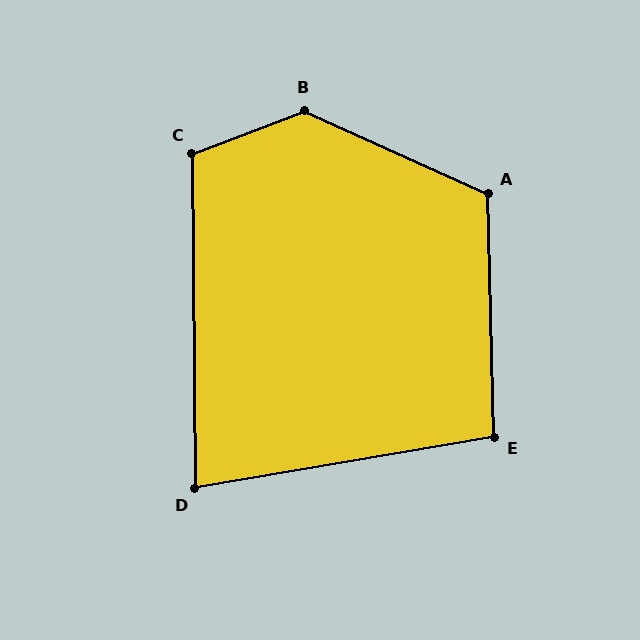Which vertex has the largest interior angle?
B, at approximately 135 degrees.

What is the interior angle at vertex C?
Approximately 110 degrees (obtuse).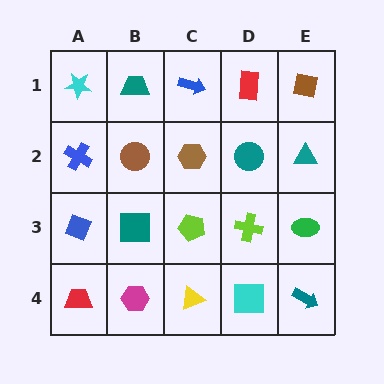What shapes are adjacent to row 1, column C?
A brown hexagon (row 2, column C), a teal trapezoid (row 1, column B), a red rectangle (row 1, column D).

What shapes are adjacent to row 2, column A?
A cyan star (row 1, column A), a blue diamond (row 3, column A), a brown circle (row 2, column B).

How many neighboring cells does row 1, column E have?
2.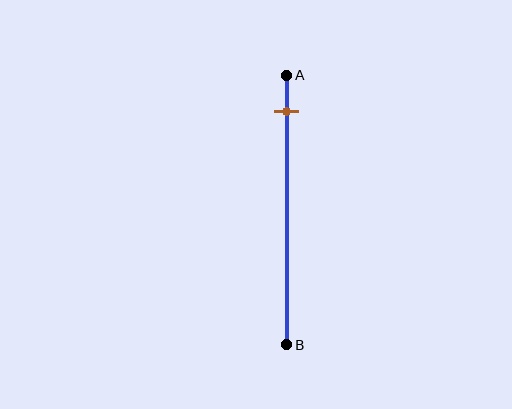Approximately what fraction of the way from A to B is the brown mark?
The brown mark is approximately 15% of the way from A to B.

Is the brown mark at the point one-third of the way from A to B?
No, the mark is at about 15% from A, not at the 33% one-third point.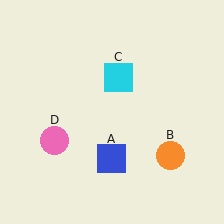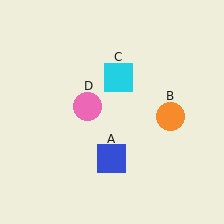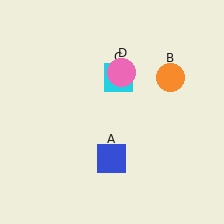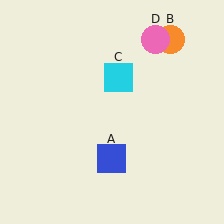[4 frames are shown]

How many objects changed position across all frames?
2 objects changed position: orange circle (object B), pink circle (object D).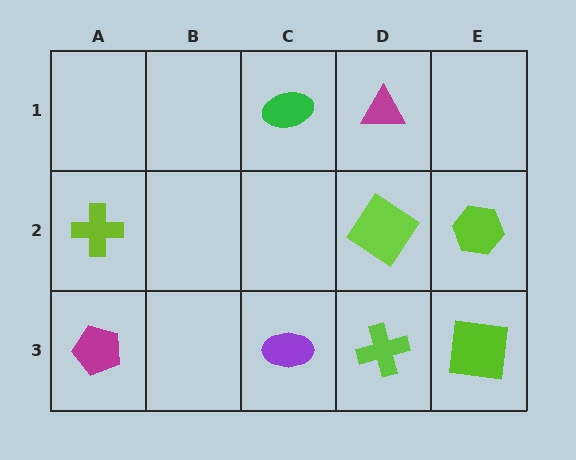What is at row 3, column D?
A lime cross.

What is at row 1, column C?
A green ellipse.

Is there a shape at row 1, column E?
No, that cell is empty.